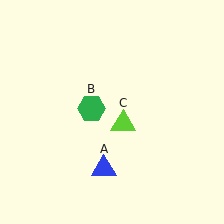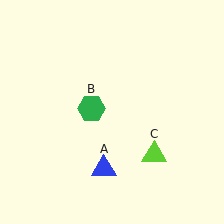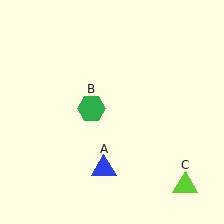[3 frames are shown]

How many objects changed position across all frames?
1 object changed position: lime triangle (object C).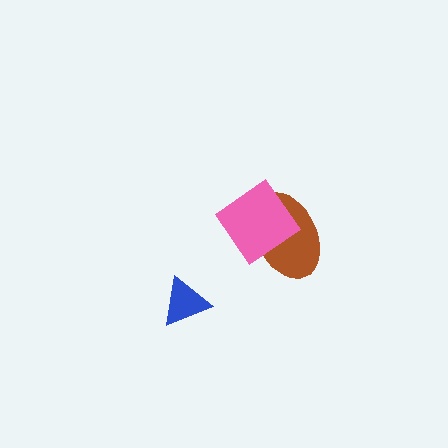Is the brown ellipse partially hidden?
Yes, it is partially covered by another shape.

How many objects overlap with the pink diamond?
1 object overlaps with the pink diamond.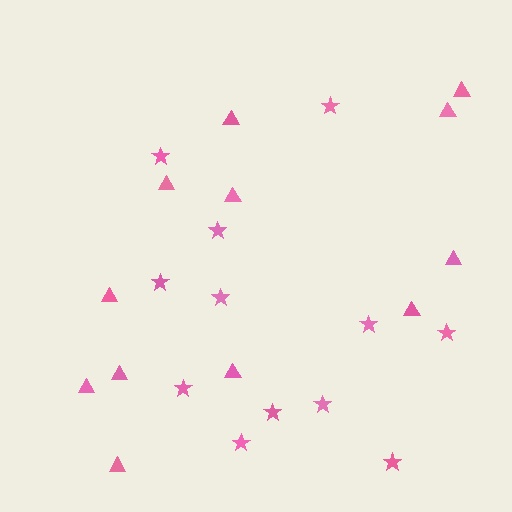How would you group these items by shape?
There are 2 groups: one group of triangles (12) and one group of stars (12).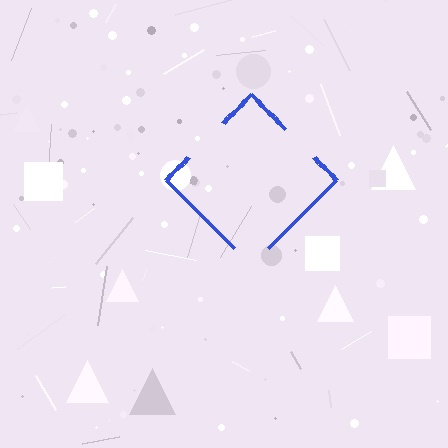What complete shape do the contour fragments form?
The contour fragments form a diamond.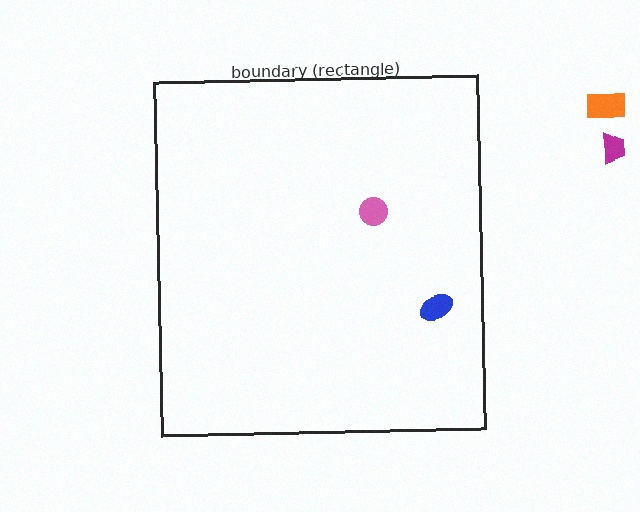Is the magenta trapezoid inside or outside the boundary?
Outside.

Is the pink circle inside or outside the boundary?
Inside.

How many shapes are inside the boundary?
2 inside, 2 outside.